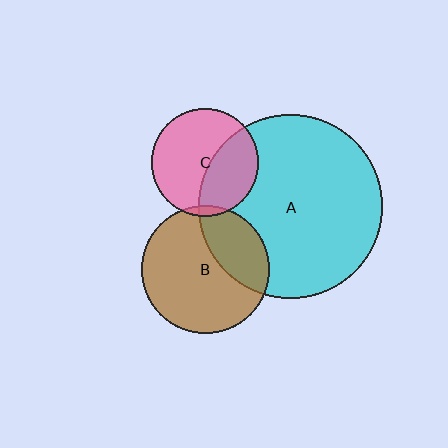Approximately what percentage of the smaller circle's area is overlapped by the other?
Approximately 5%.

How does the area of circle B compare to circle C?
Approximately 1.4 times.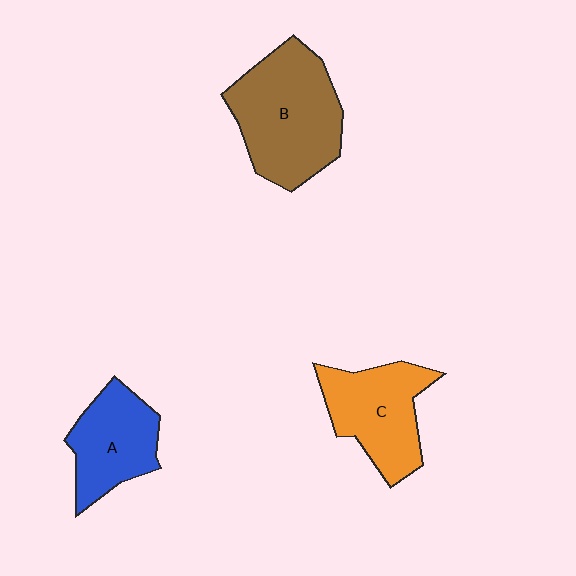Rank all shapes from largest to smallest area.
From largest to smallest: B (brown), C (orange), A (blue).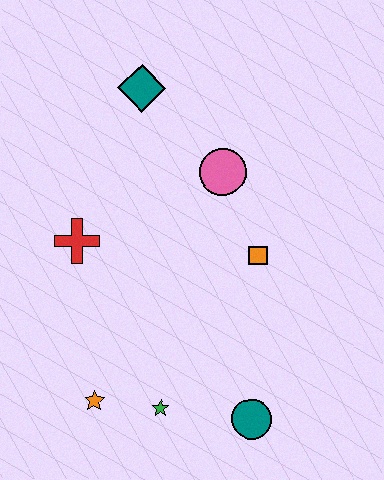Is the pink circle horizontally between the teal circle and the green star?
Yes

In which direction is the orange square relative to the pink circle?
The orange square is below the pink circle.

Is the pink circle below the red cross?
No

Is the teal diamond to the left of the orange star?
No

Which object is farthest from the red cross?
The teal circle is farthest from the red cross.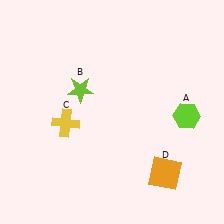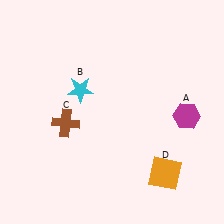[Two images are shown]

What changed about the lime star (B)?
In Image 1, B is lime. In Image 2, it changed to cyan.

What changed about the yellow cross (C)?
In Image 1, C is yellow. In Image 2, it changed to brown.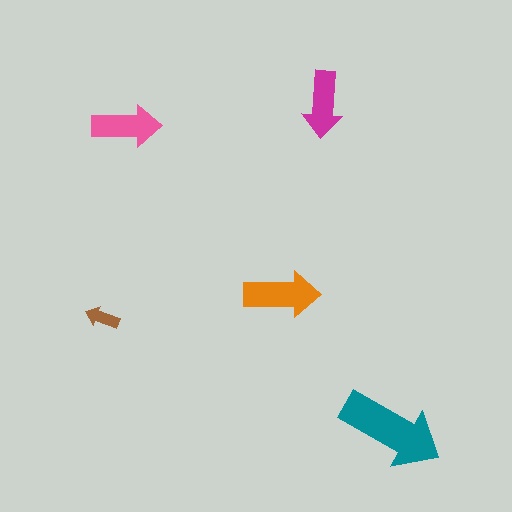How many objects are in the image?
There are 5 objects in the image.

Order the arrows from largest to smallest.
the teal one, the orange one, the pink one, the magenta one, the brown one.